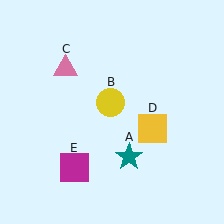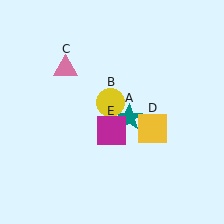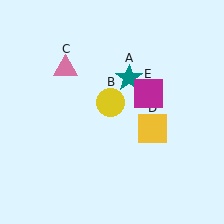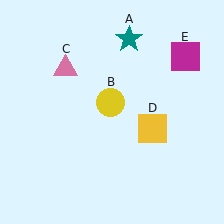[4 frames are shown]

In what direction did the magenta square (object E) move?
The magenta square (object E) moved up and to the right.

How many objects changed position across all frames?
2 objects changed position: teal star (object A), magenta square (object E).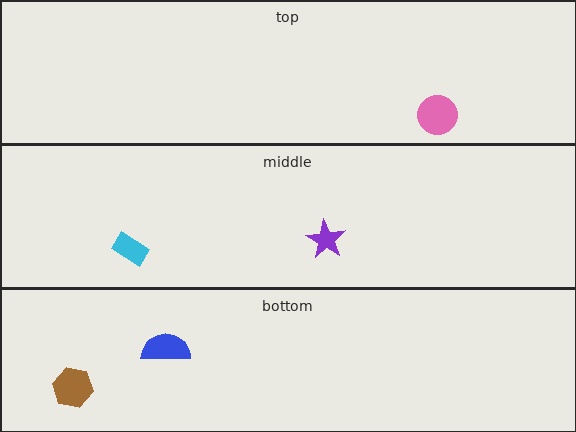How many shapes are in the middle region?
2.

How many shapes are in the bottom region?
2.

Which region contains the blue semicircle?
The bottom region.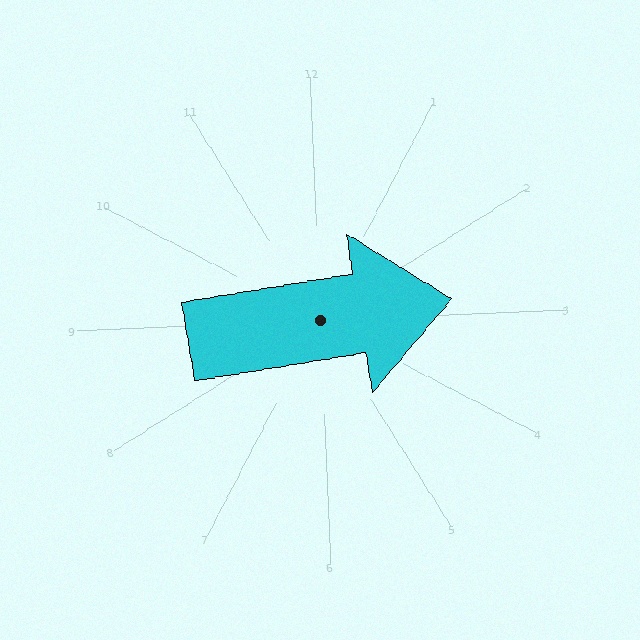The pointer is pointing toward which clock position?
Roughly 3 o'clock.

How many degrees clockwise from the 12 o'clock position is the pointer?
Approximately 83 degrees.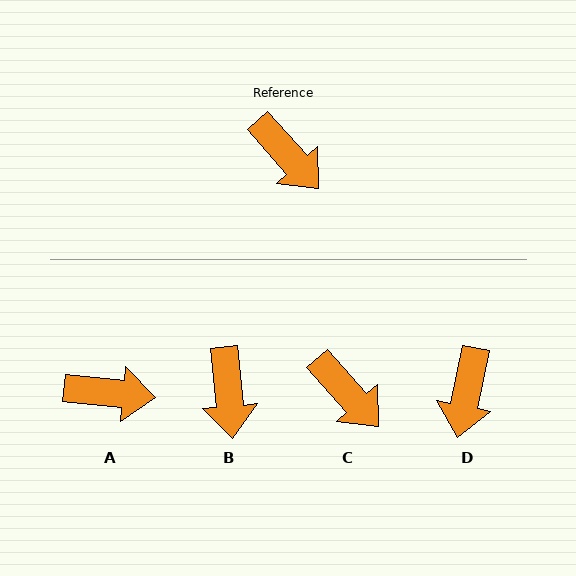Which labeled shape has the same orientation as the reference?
C.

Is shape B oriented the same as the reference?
No, it is off by about 37 degrees.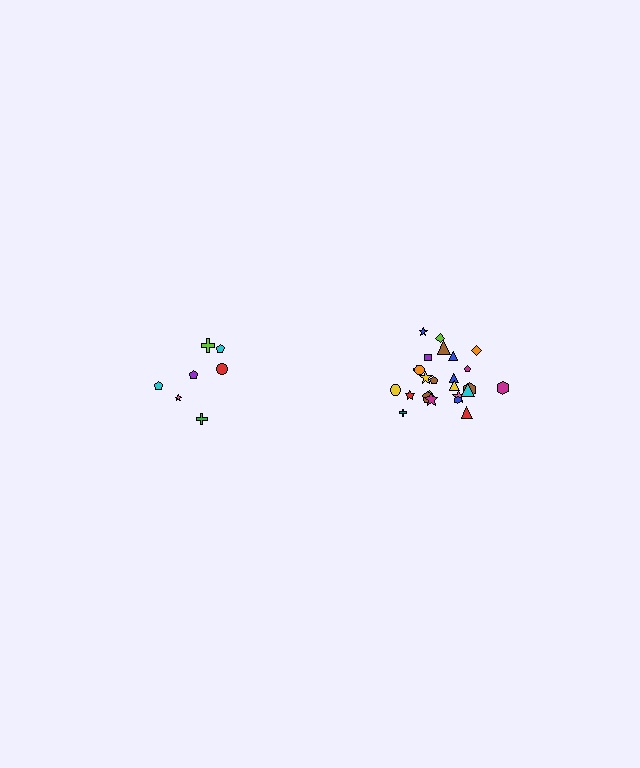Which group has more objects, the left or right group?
The right group.